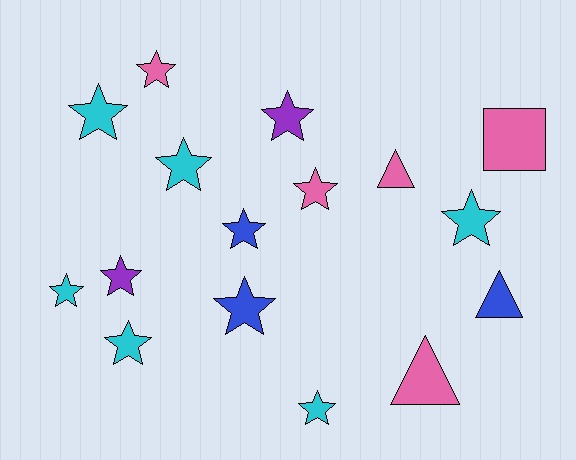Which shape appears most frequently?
Star, with 12 objects.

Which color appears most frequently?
Cyan, with 6 objects.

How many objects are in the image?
There are 16 objects.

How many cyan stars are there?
There are 6 cyan stars.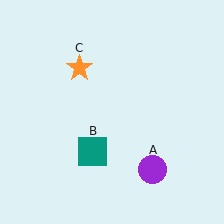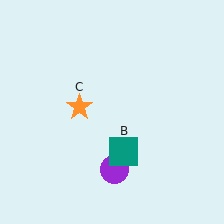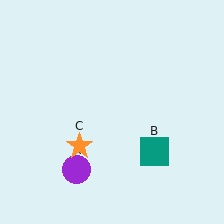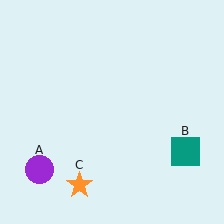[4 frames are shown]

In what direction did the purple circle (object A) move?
The purple circle (object A) moved left.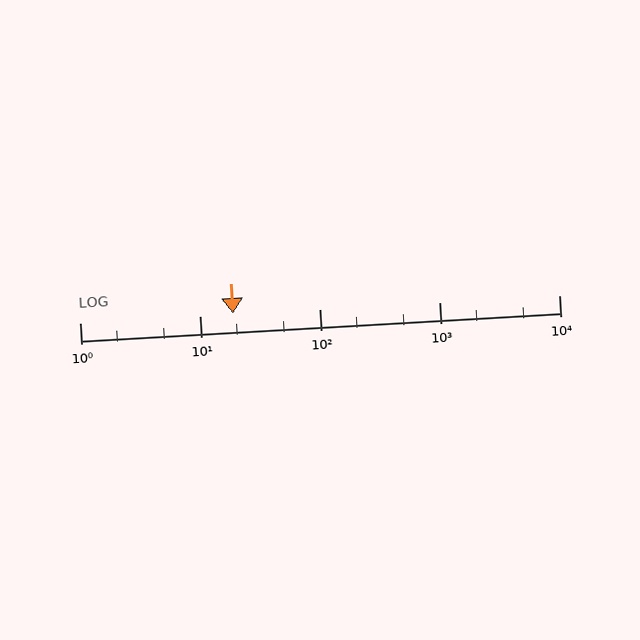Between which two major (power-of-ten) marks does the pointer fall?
The pointer is between 10 and 100.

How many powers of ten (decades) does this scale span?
The scale spans 4 decades, from 1 to 10000.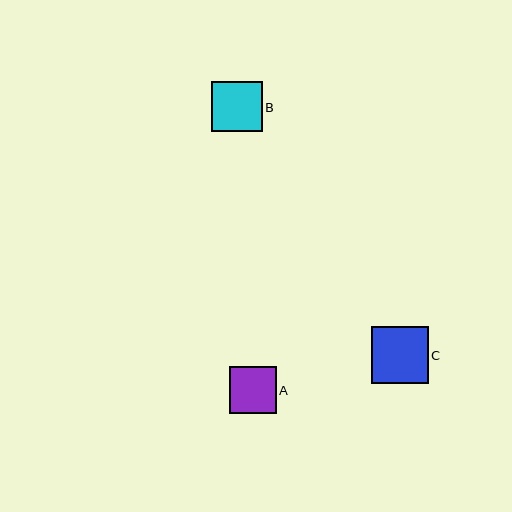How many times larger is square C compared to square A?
Square C is approximately 1.2 times the size of square A.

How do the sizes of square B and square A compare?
Square B and square A are approximately the same size.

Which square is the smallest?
Square A is the smallest with a size of approximately 47 pixels.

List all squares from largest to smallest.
From largest to smallest: C, B, A.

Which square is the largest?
Square C is the largest with a size of approximately 57 pixels.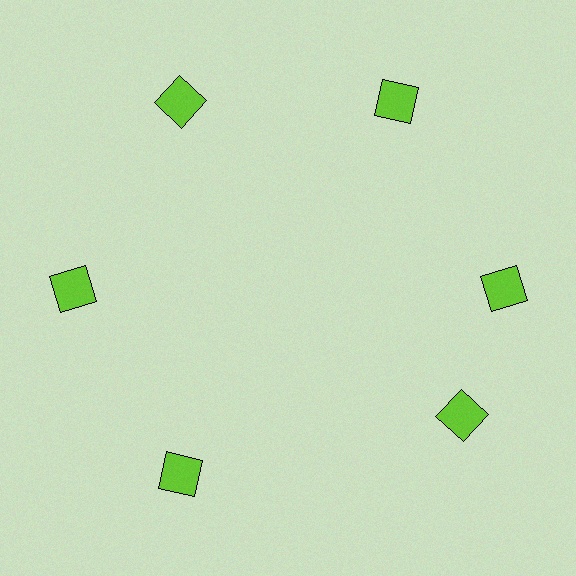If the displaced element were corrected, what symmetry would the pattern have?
It would have 6-fold rotational symmetry — the pattern would map onto itself every 60 degrees.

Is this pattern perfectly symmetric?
No. The 6 lime squares are arranged in a ring, but one element near the 5 o'clock position is rotated out of alignment along the ring, breaking the 6-fold rotational symmetry.